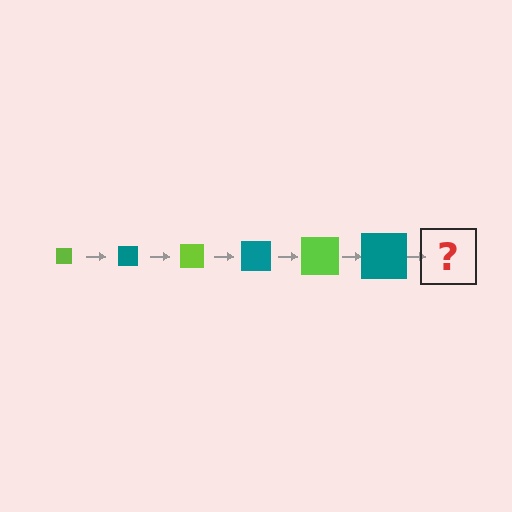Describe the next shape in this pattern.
It should be a lime square, larger than the previous one.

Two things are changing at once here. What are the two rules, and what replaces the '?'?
The two rules are that the square grows larger each step and the color cycles through lime and teal. The '?' should be a lime square, larger than the previous one.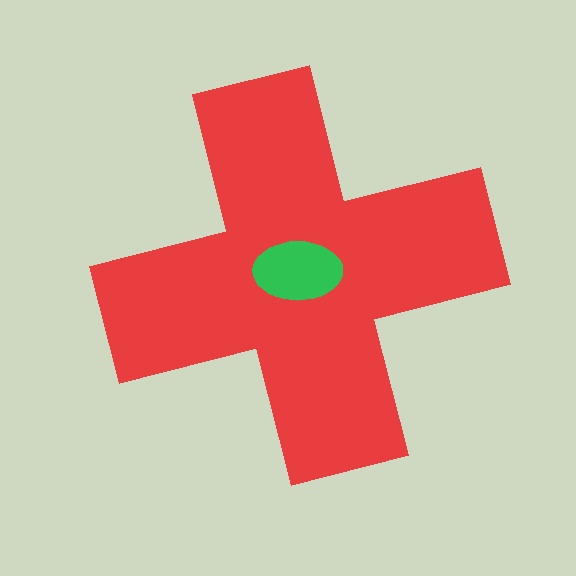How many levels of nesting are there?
2.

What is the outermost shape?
The red cross.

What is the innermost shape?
The green ellipse.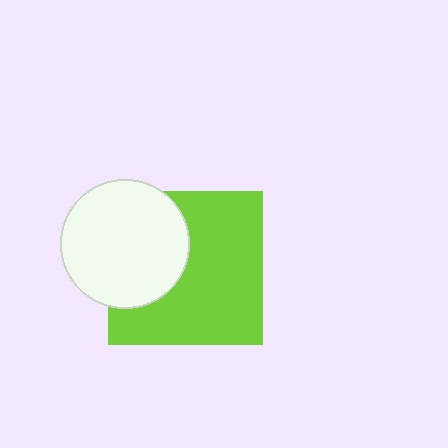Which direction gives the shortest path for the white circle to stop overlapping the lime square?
Moving left gives the shortest separation.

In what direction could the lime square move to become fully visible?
The lime square could move right. That would shift it out from behind the white circle entirely.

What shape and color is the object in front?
The object in front is a white circle.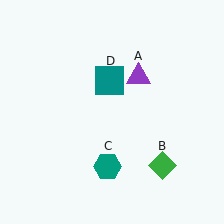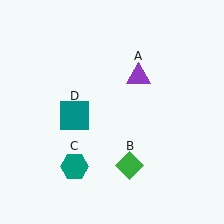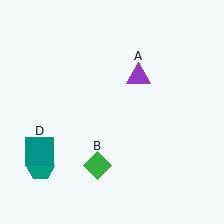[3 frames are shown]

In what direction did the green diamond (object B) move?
The green diamond (object B) moved left.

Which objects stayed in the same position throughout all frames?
Purple triangle (object A) remained stationary.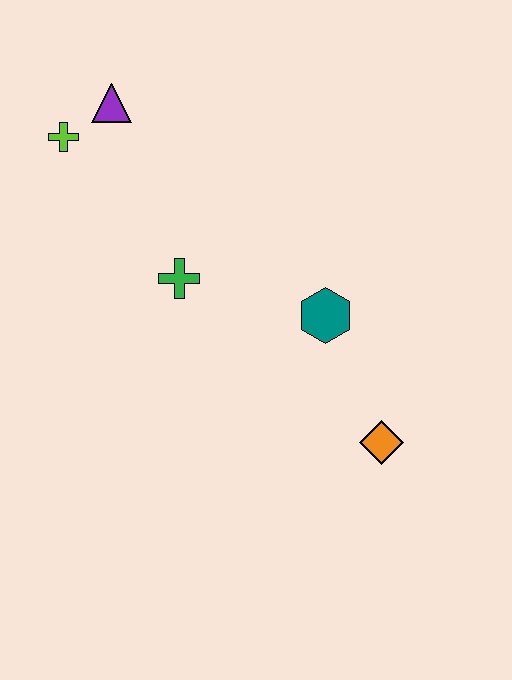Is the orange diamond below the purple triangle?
Yes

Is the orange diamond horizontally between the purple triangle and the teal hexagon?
No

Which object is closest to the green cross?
The teal hexagon is closest to the green cross.